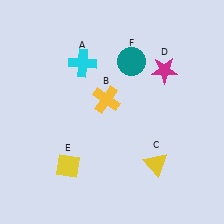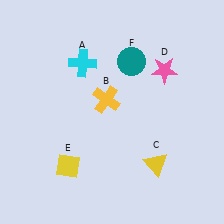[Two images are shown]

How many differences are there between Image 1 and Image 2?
There is 1 difference between the two images.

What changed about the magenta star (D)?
In Image 1, D is magenta. In Image 2, it changed to pink.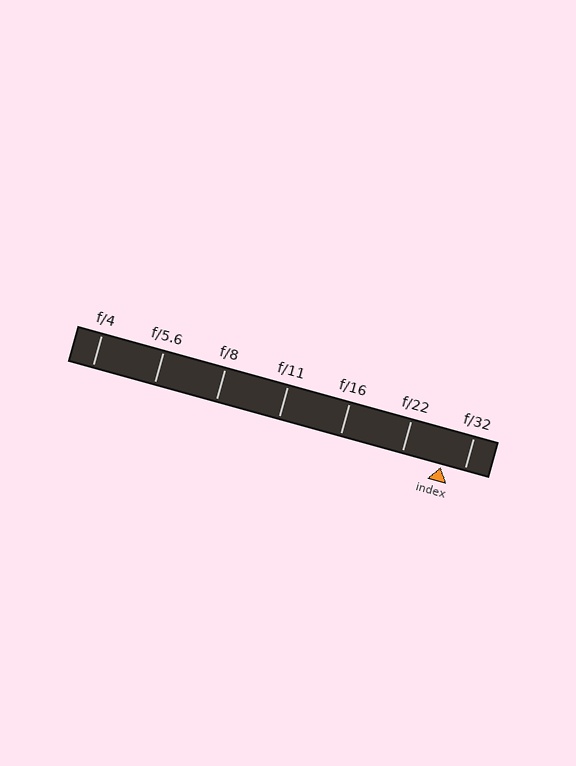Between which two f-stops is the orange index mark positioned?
The index mark is between f/22 and f/32.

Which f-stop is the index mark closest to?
The index mark is closest to f/32.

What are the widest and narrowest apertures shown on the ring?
The widest aperture shown is f/4 and the narrowest is f/32.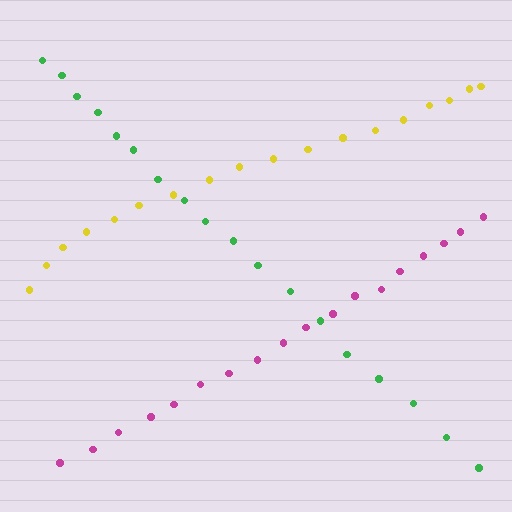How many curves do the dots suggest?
There are 3 distinct paths.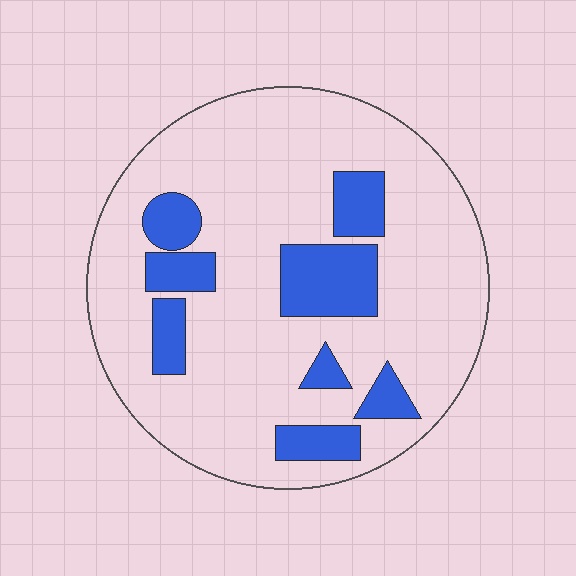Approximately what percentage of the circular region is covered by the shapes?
Approximately 20%.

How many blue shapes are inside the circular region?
8.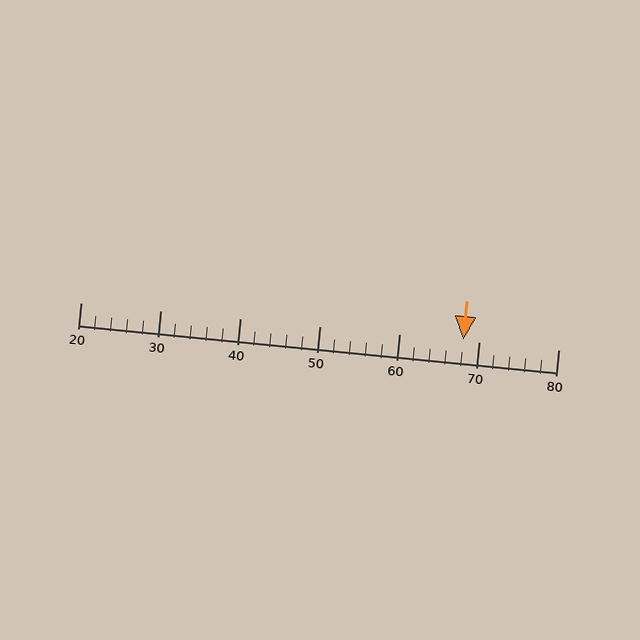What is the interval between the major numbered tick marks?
The major tick marks are spaced 10 units apart.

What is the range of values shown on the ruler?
The ruler shows values from 20 to 80.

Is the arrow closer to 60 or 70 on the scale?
The arrow is closer to 70.